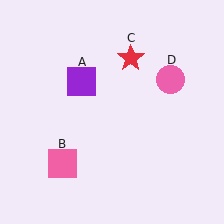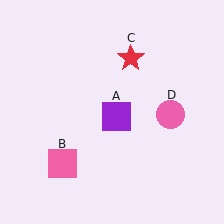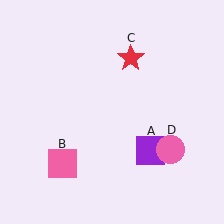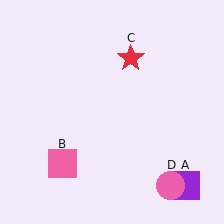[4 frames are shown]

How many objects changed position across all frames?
2 objects changed position: purple square (object A), pink circle (object D).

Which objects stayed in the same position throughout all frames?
Pink square (object B) and red star (object C) remained stationary.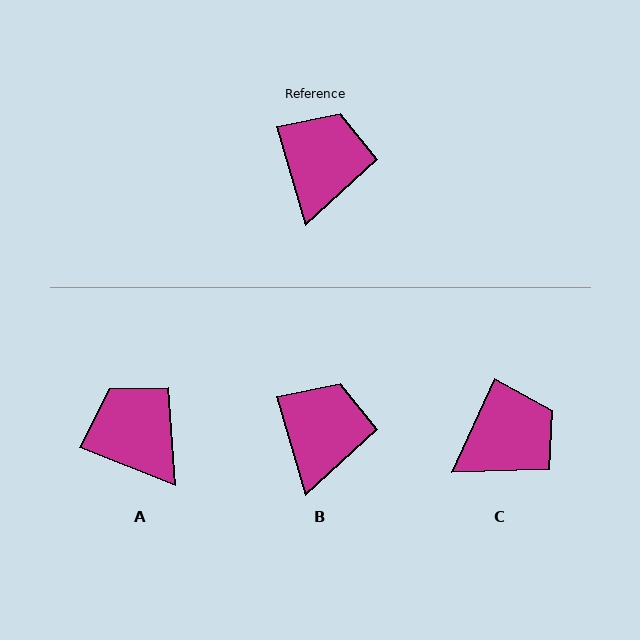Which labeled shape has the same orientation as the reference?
B.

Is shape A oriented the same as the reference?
No, it is off by about 52 degrees.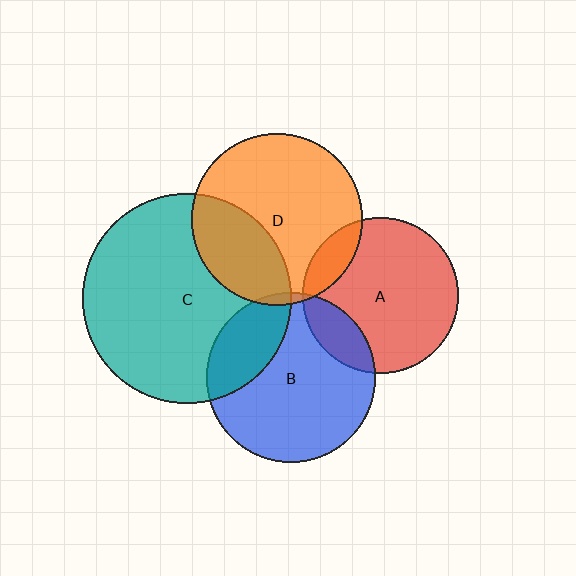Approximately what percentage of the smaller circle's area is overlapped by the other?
Approximately 30%.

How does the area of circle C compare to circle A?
Approximately 1.8 times.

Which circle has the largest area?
Circle C (teal).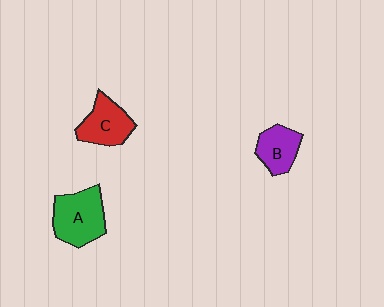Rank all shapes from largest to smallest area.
From largest to smallest: A (green), C (red), B (purple).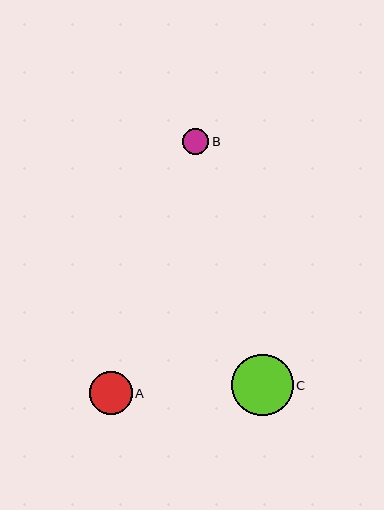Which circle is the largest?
Circle C is the largest with a size of approximately 61 pixels.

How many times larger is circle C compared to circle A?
Circle C is approximately 1.4 times the size of circle A.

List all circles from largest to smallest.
From largest to smallest: C, A, B.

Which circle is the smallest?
Circle B is the smallest with a size of approximately 27 pixels.